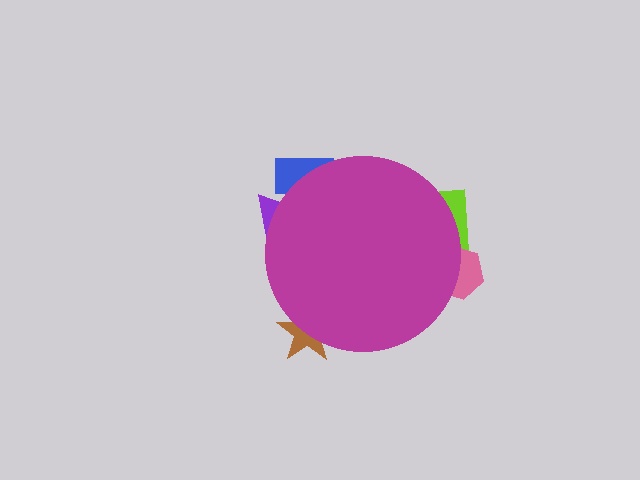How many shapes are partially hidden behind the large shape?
5 shapes are partially hidden.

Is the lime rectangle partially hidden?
Yes, the lime rectangle is partially hidden behind the magenta circle.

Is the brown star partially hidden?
Yes, the brown star is partially hidden behind the magenta circle.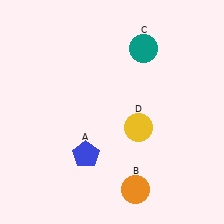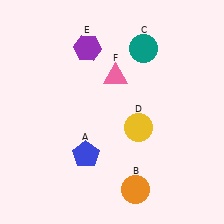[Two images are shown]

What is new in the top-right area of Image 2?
A pink triangle (F) was added in the top-right area of Image 2.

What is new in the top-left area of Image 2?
A purple hexagon (E) was added in the top-left area of Image 2.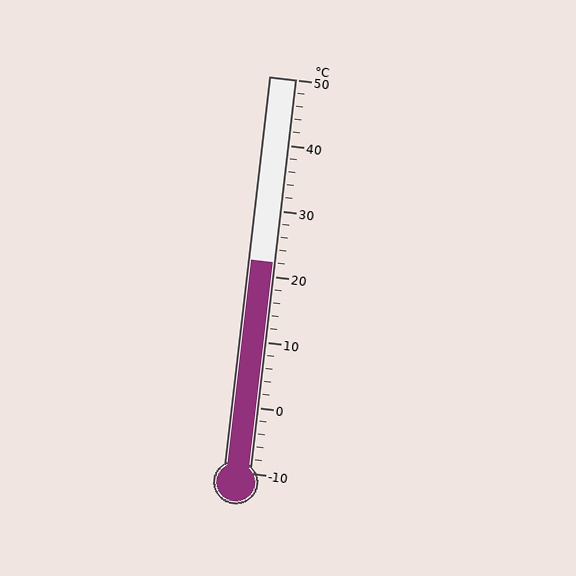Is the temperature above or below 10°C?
The temperature is above 10°C.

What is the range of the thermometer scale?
The thermometer scale ranges from -10°C to 50°C.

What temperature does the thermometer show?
The thermometer shows approximately 22°C.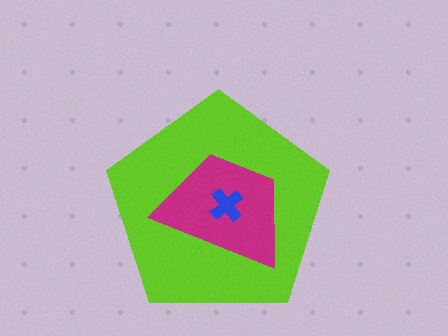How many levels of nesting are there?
3.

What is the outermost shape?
The lime pentagon.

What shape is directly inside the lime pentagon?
The magenta trapezoid.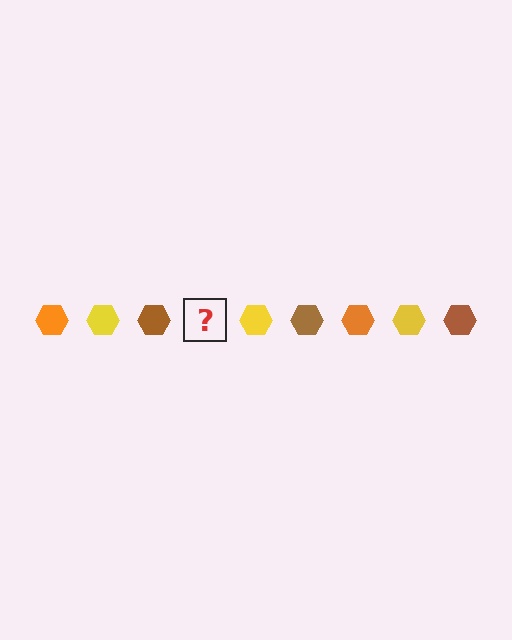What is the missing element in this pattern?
The missing element is an orange hexagon.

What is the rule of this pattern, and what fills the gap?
The rule is that the pattern cycles through orange, yellow, brown hexagons. The gap should be filled with an orange hexagon.